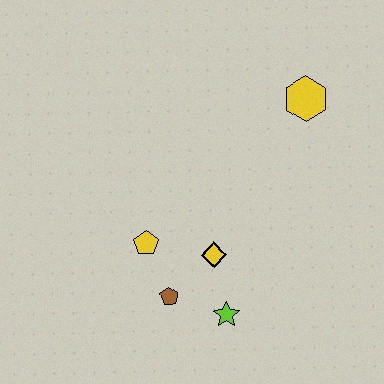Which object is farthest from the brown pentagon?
The yellow hexagon is farthest from the brown pentagon.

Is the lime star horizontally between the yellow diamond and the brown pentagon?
No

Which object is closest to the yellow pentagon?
The brown pentagon is closest to the yellow pentagon.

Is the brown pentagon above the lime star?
Yes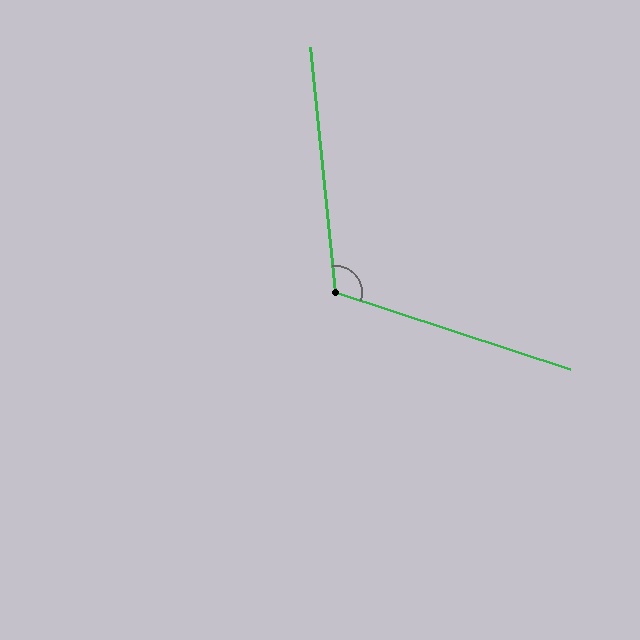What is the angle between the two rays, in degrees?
Approximately 114 degrees.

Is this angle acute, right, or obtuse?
It is obtuse.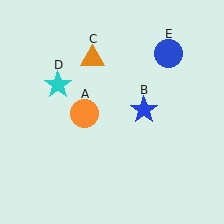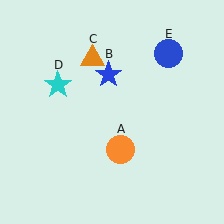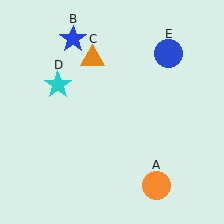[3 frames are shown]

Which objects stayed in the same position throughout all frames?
Orange triangle (object C) and cyan star (object D) and blue circle (object E) remained stationary.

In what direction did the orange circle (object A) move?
The orange circle (object A) moved down and to the right.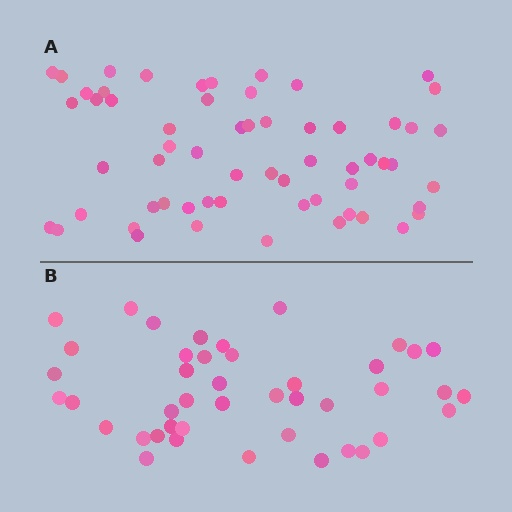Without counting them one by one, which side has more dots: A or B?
Region A (the top region) has more dots.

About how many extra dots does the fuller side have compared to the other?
Region A has approximately 15 more dots than region B.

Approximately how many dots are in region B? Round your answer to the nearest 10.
About 40 dots. (The exact count is 43, which rounds to 40.)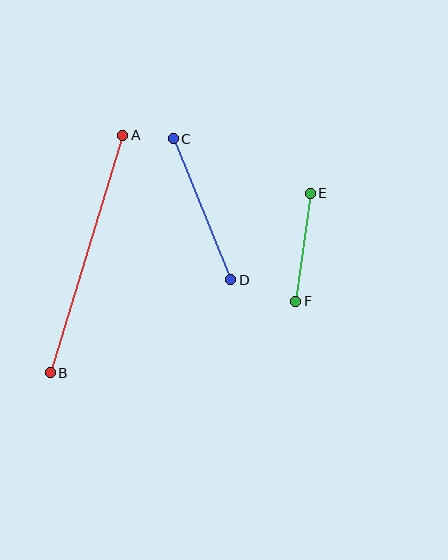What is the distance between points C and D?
The distance is approximately 152 pixels.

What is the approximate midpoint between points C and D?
The midpoint is at approximately (202, 209) pixels.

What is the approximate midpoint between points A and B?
The midpoint is at approximately (87, 254) pixels.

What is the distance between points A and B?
The distance is approximately 248 pixels.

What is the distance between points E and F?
The distance is approximately 109 pixels.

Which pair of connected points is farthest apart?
Points A and B are farthest apart.